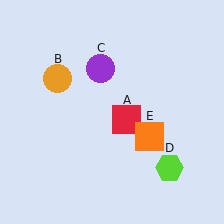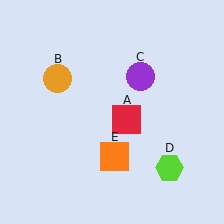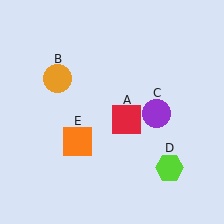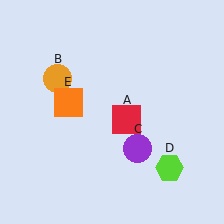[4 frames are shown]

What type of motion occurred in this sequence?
The purple circle (object C), orange square (object E) rotated clockwise around the center of the scene.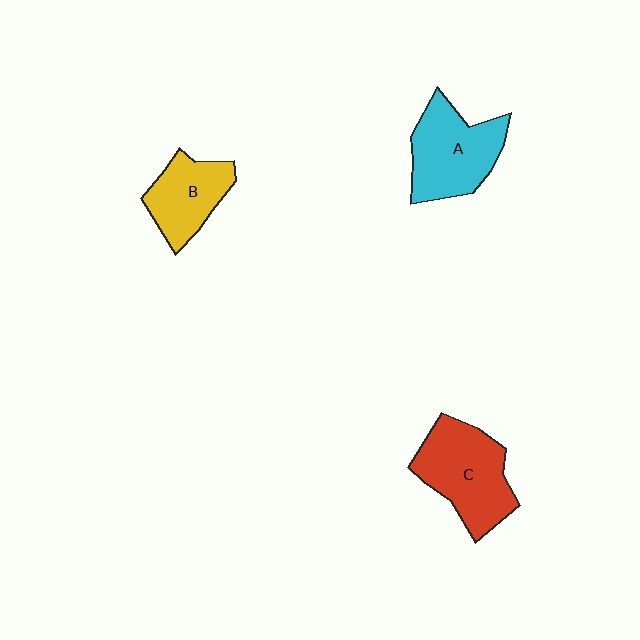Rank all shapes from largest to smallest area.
From largest to smallest: C (red), A (cyan), B (yellow).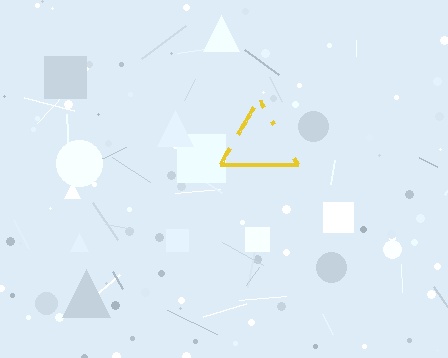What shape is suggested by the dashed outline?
The dashed outline suggests a triangle.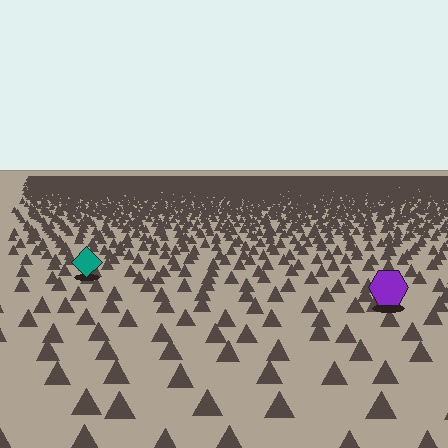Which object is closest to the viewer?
The purple hexagon is closest. The texture marks near it are larger and more spread out.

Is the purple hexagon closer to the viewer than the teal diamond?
Yes. The purple hexagon is closer — you can tell from the texture gradient: the ground texture is coarser near it.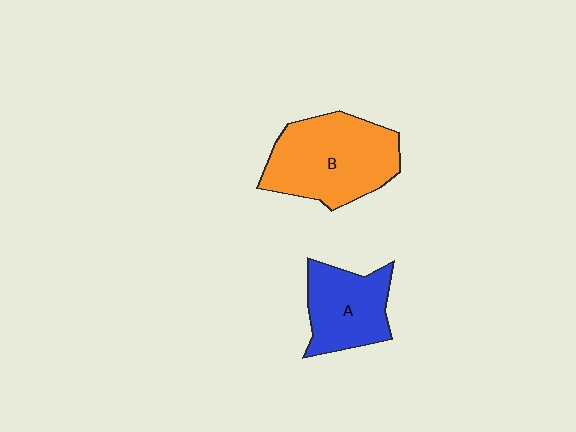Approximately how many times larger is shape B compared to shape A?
Approximately 1.5 times.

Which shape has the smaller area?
Shape A (blue).